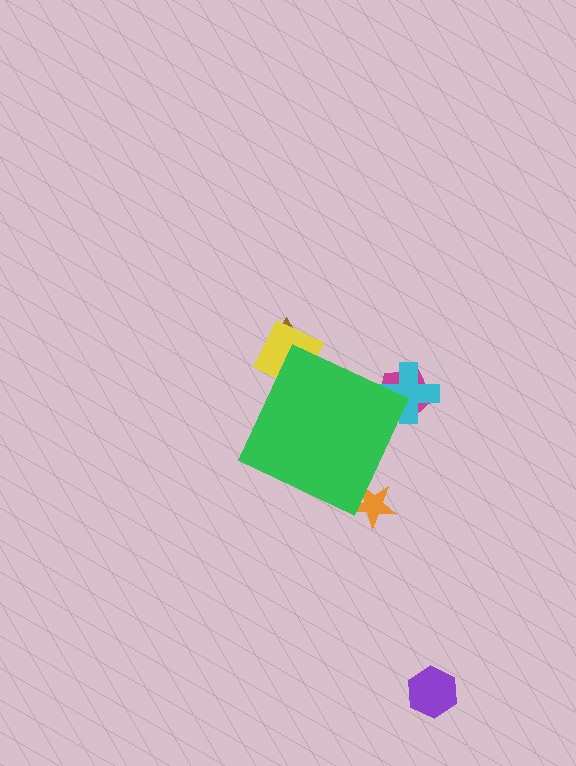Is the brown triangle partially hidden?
Yes, the brown triangle is partially hidden behind the green diamond.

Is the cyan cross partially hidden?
Yes, the cyan cross is partially hidden behind the green diamond.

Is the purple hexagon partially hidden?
No, the purple hexagon is fully visible.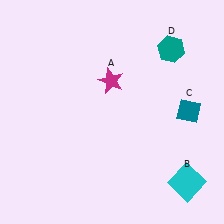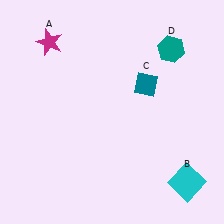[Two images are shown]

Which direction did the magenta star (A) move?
The magenta star (A) moved left.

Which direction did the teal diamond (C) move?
The teal diamond (C) moved left.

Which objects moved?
The objects that moved are: the magenta star (A), the teal diamond (C).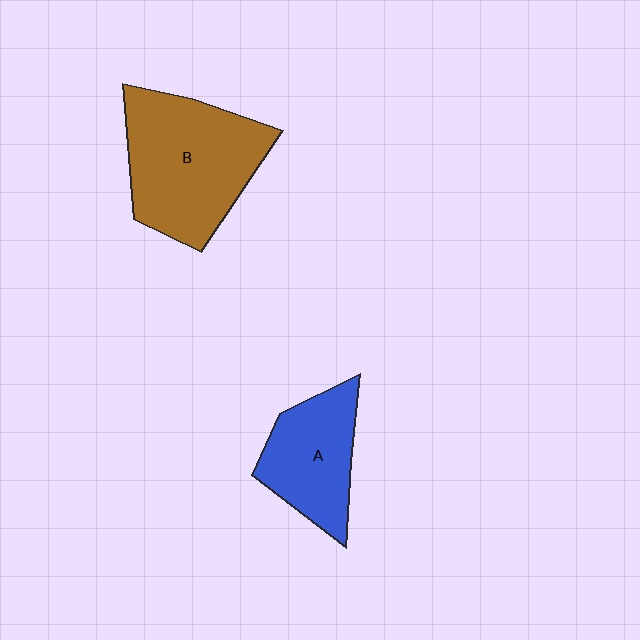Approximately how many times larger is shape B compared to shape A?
Approximately 1.6 times.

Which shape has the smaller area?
Shape A (blue).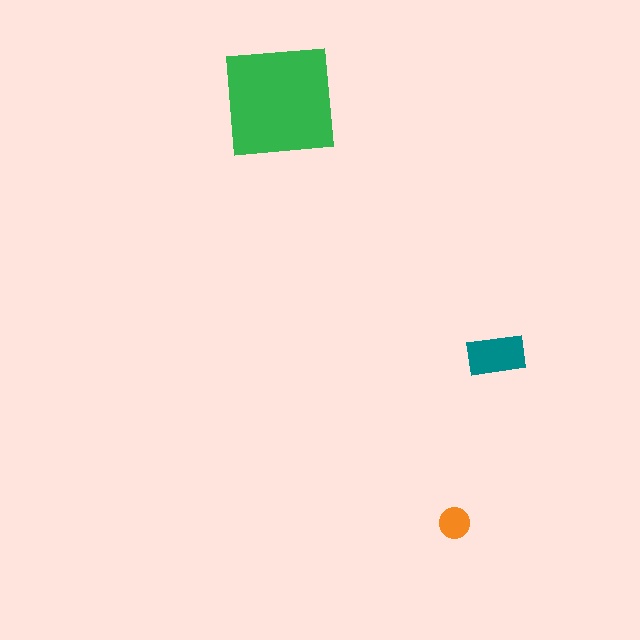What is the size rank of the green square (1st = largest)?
1st.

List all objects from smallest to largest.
The orange circle, the teal rectangle, the green square.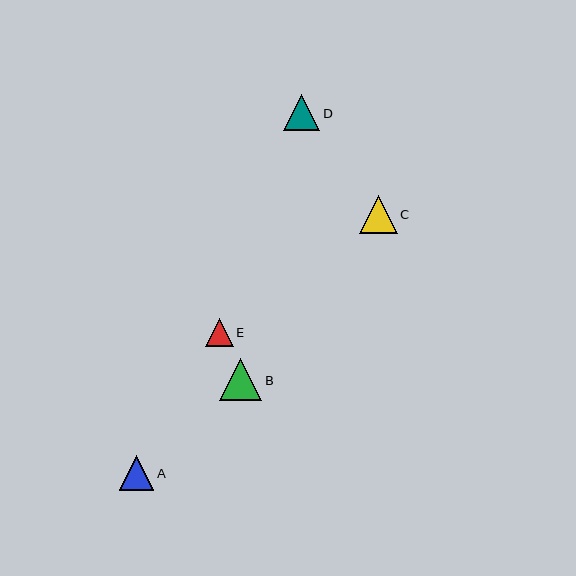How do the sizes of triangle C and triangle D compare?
Triangle C and triangle D are approximately the same size.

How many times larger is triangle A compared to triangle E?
Triangle A is approximately 1.2 times the size of triangle E.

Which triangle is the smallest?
Triangle E is the smallest with a size of approximately 28 pixels.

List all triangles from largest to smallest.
From largest to smallest: B, C, D, A, E.